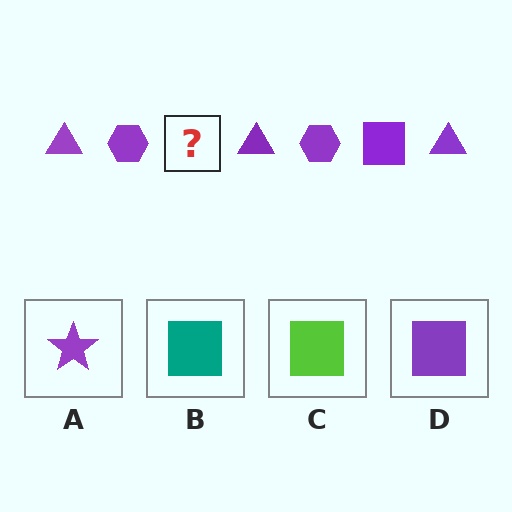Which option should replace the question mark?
Option D.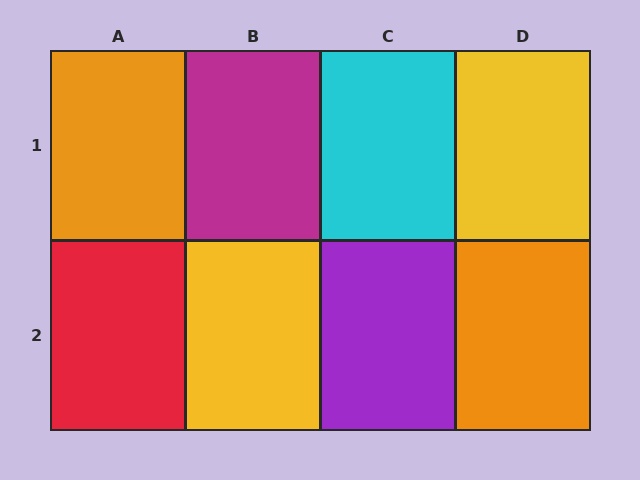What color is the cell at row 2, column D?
Orange.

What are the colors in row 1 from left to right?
Orange, magenta, cyan, yellow.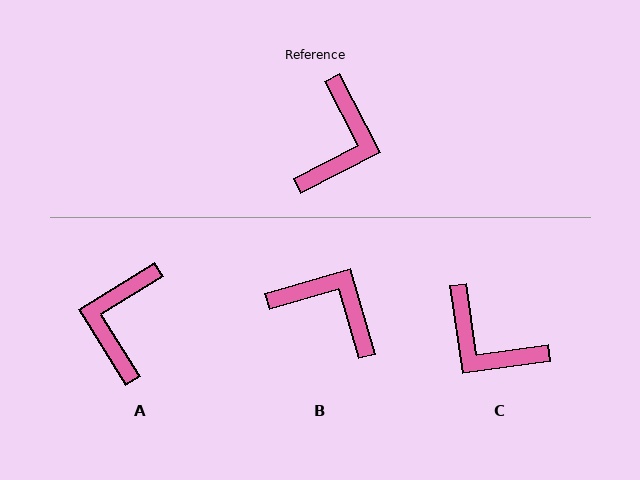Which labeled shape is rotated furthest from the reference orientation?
A, about 175 degrees away.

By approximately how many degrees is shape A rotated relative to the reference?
Approximately 175 degrees clockwise.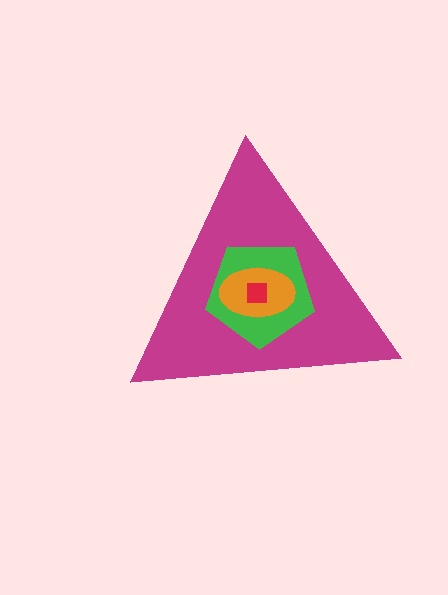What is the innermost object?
The red square.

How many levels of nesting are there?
4.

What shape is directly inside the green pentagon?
The orange ellipse.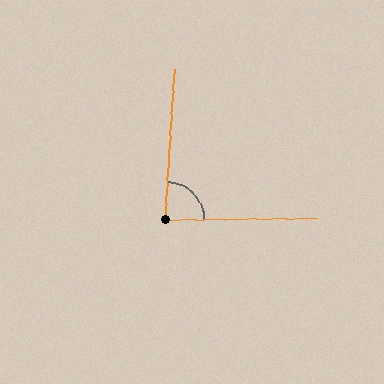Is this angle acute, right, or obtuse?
It is approximately a right angle.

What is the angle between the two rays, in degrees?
Approximately 86 degrees.